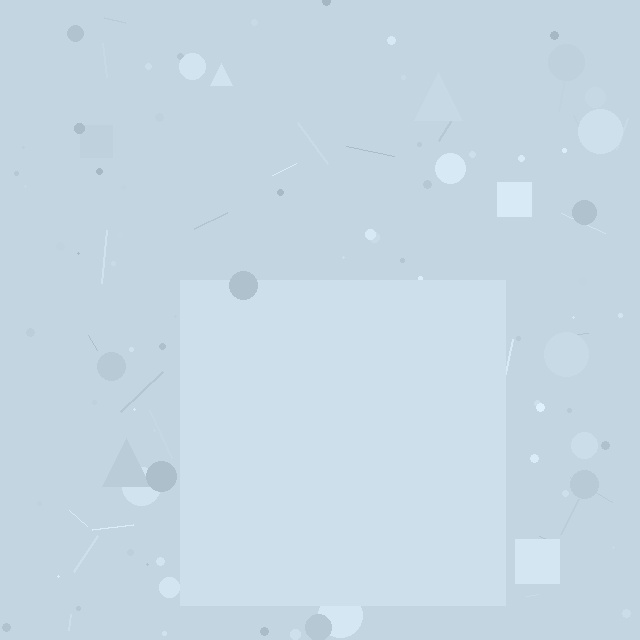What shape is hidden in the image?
A square is hidden in the image.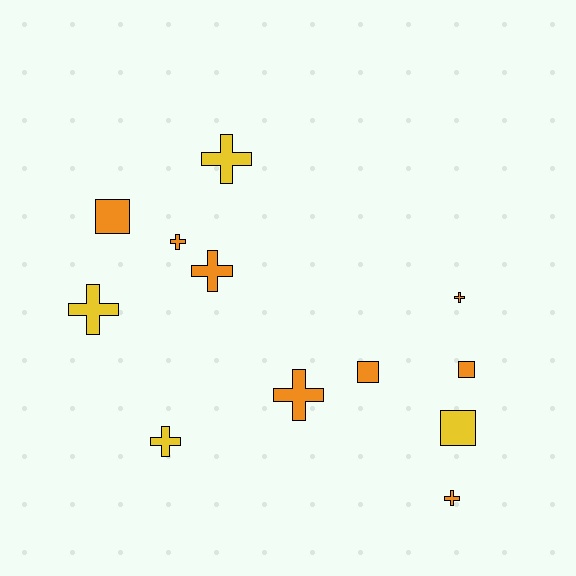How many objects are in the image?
There are 12 objects.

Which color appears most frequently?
Orange, with 8 objects.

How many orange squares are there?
There are 3 orange squares.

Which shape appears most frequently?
Cross, with 8 objects.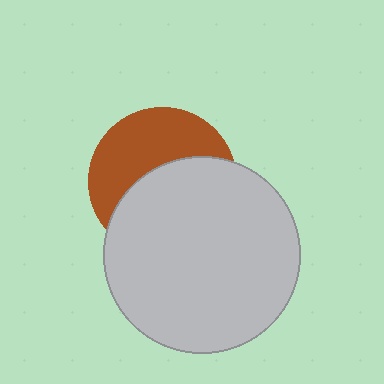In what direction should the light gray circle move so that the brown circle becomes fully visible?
The light gray circle should move down. That is the shortest direction to clear the overlap and leave the brown circle fully visible.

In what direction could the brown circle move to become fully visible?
The brown circle could move up. That would shift it out from behind the light gray circle entirely.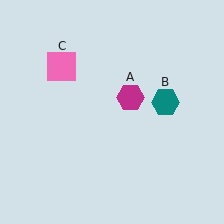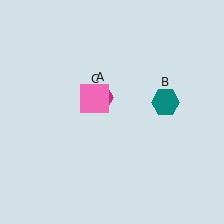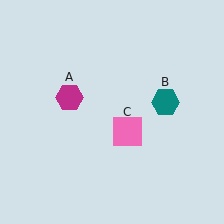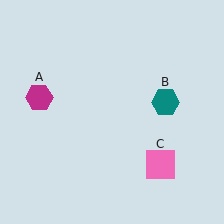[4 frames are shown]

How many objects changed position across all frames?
2 objects changed position: magenta hexagon (object A), pink square (object C).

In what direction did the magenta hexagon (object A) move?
The magenta hexagon (object A) moved left.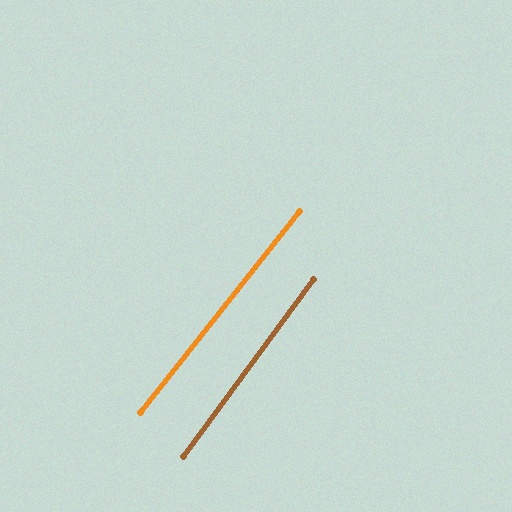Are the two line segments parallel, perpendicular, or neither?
Parallel — their directions differ by only 1.9°.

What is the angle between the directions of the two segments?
Approximately 2 degrees.